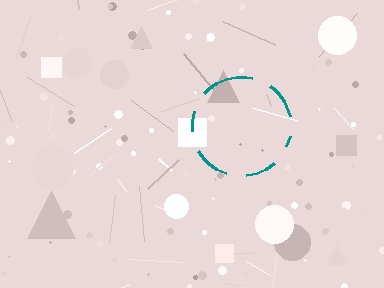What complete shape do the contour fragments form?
The contour fragments form a circle.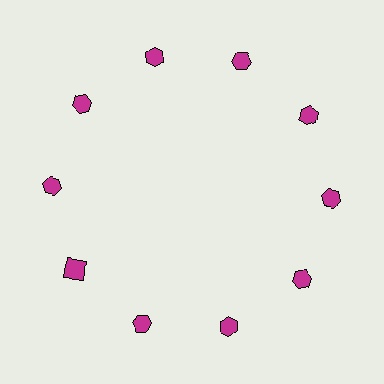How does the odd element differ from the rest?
It has a different shape: square instead of hexagon.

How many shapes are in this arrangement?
There are 10 shapes arranged in a ring pattern.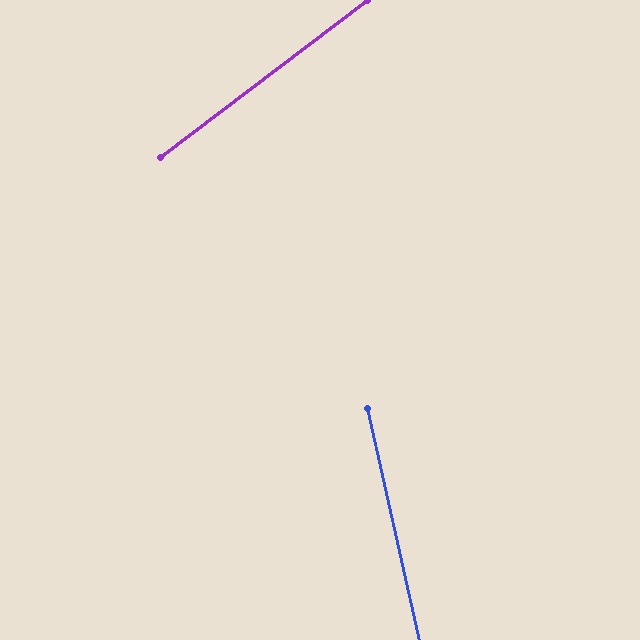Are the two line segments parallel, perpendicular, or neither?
Neither parallel nor perpendicular — they differ by about 65°.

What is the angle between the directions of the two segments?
Approximately 65 degrees.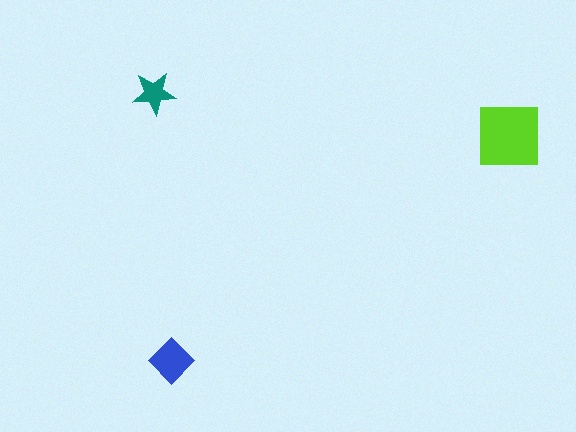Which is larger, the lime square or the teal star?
The lime square.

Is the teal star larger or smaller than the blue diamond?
Smaller.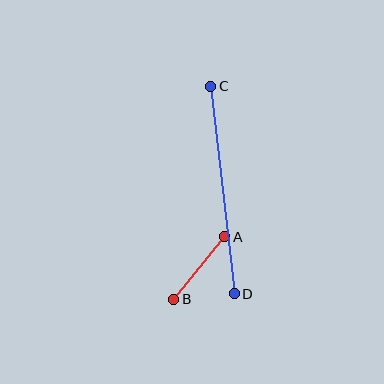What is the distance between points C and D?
The distance is approximately 209 pixels.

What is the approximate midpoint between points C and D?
The midpoint is at approximately (223, 190) pixels.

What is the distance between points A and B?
The distance is approximately 80 pixels.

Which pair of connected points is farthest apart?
Points C and D are farthest apart.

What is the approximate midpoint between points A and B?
The midpoint is at approximately (199, 268) pixels.